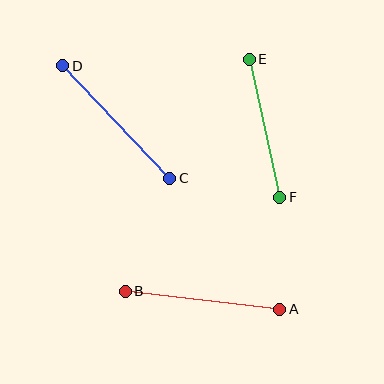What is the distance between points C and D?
The distance is approximately 155 pixels.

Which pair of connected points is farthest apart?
Points A and B are farthest apart.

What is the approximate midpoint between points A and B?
The midpoint is at approximately (203, 300) pixels.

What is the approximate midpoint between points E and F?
The midpoint is at approximately (264, 128) pixels.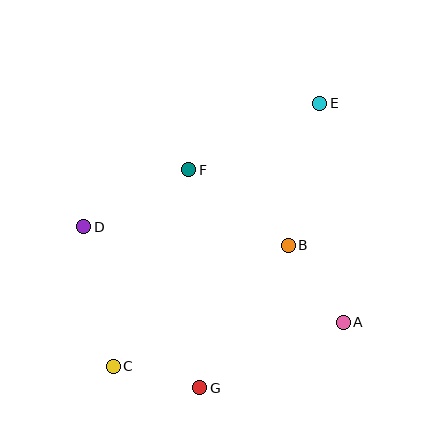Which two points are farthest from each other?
Points C and E are farthest from each other.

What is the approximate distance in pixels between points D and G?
The distance between D and G is approximately 198 pixels.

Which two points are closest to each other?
Points C and G are closest to each other.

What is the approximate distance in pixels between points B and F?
The distance between B and F is approximately 125 pixels.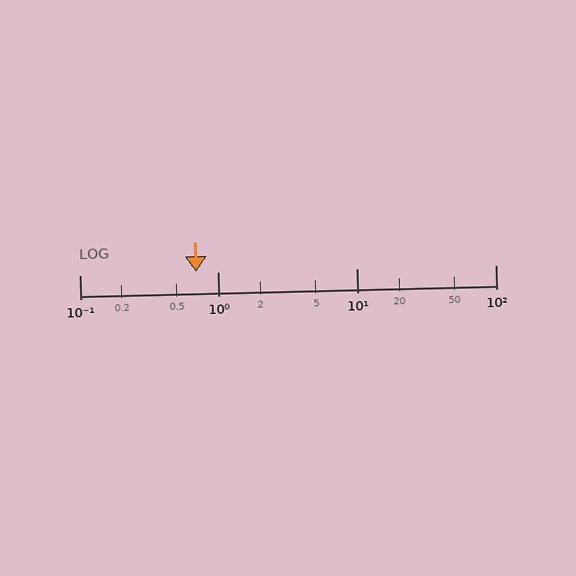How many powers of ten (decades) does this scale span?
The scale spans 3 decades, from 0.1 to 100.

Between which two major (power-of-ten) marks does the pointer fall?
The pointer is between 0.1 and 1.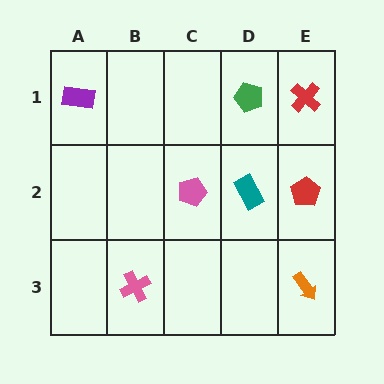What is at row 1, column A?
A purple rectangle.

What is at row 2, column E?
A red pentagon.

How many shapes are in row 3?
2 shapes.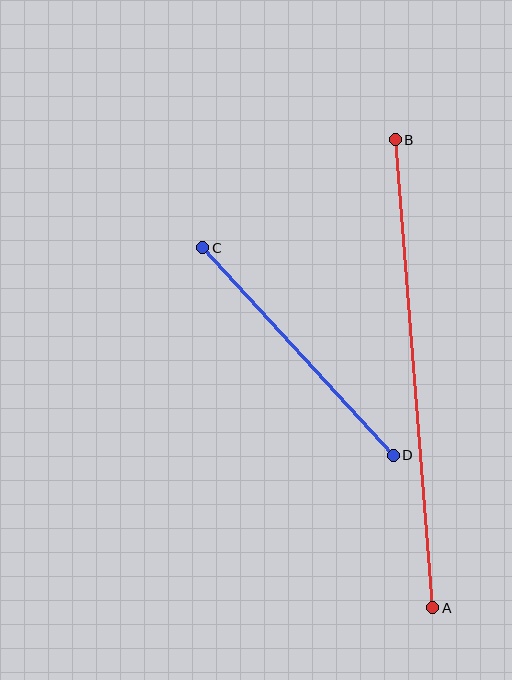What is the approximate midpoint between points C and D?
The midpoint is at approximately (298, 352) pixels.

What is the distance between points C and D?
The distance is approximately 281 pixels.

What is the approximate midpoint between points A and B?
The midpoint is at approximately (414, 374) pixels.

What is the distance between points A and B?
The distance is approximately 470 pixels.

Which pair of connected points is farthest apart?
Points A and B are farthest apart.